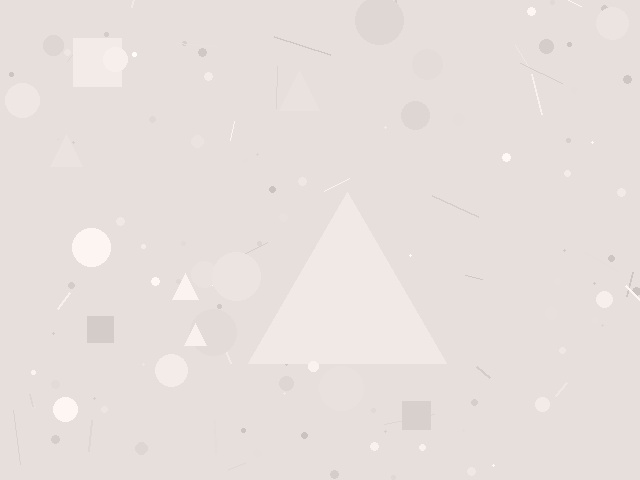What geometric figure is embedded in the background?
A triangle is embedded in the background.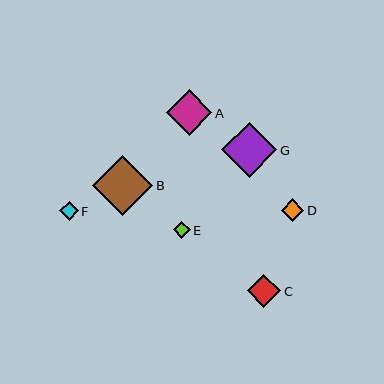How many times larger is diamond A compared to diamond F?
Diamond A is approximately 2.5 times the size of diamond F.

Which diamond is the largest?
Diamond B is the largest with a size of approximately 60 pixels.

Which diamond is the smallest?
Diamond E is the smallest with a size of approximately 17 pixels.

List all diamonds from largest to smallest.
From largest to smallest: B, G, A, C, D, F, E.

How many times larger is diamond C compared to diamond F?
Diamond C is approximately 1.8 times the size of diamond F.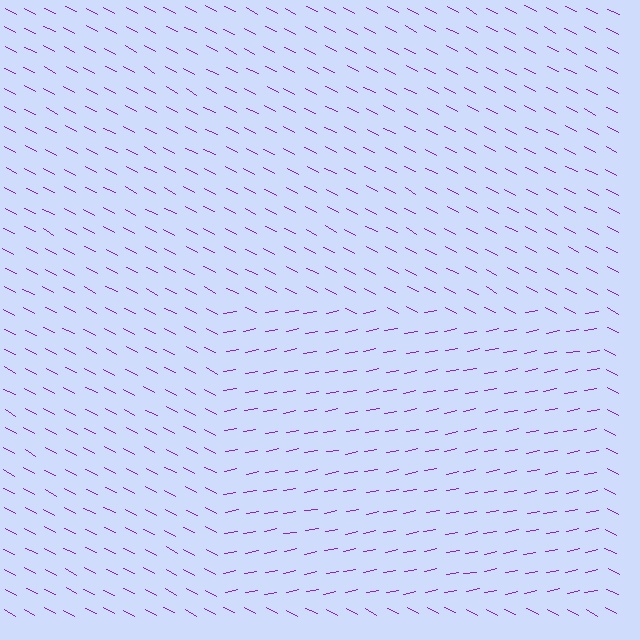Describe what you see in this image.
The image is filled with small purple line segments. A rectangle region in the image has lines oriented differently from the surrounding lines, creating a visible texture boundary.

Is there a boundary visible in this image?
Yes, there is a texture boundary formed by a change in line orientation.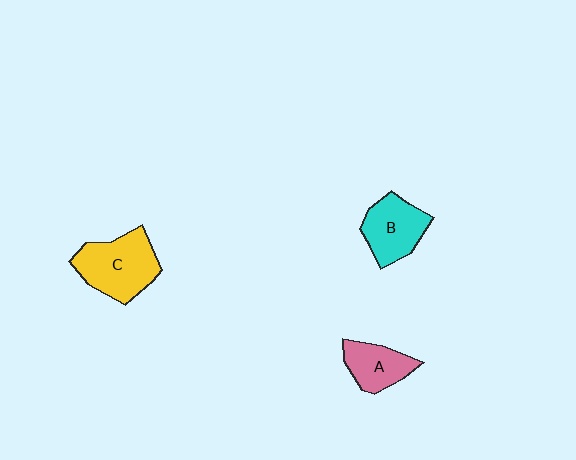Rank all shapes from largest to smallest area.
From largest to smallest: C (yellow), B (cyan), A (pink).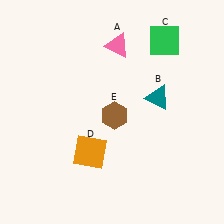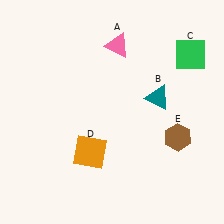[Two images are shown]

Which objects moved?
The objects that moved are: the green square (C), the brown hexagon (E).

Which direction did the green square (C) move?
The green square (C) moved right.